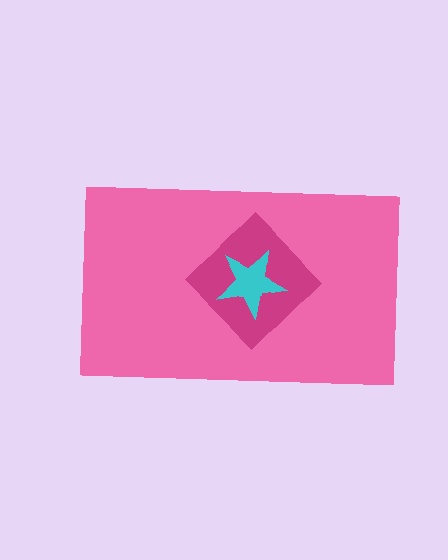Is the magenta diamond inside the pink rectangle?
Yes.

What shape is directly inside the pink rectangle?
The magenta diamond.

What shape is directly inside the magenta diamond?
The cyan star.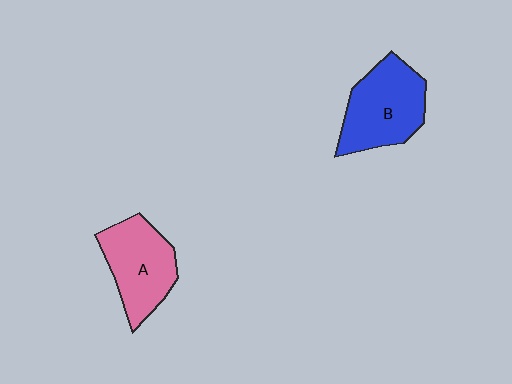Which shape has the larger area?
Shape B (blue).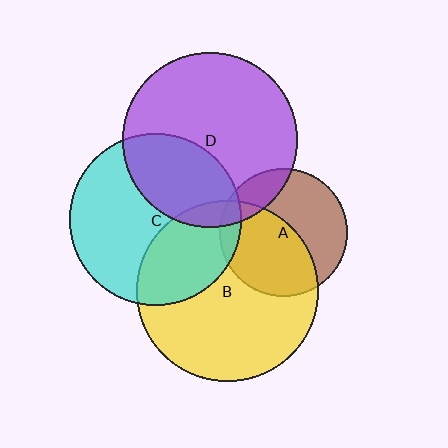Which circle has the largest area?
Circle B (yellow).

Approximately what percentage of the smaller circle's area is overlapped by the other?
Approximately 35%.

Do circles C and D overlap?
Yes.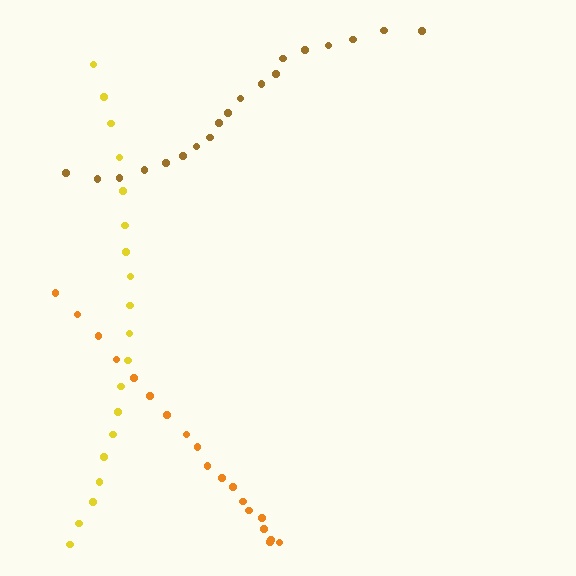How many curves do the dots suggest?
There are 3 distinct paths.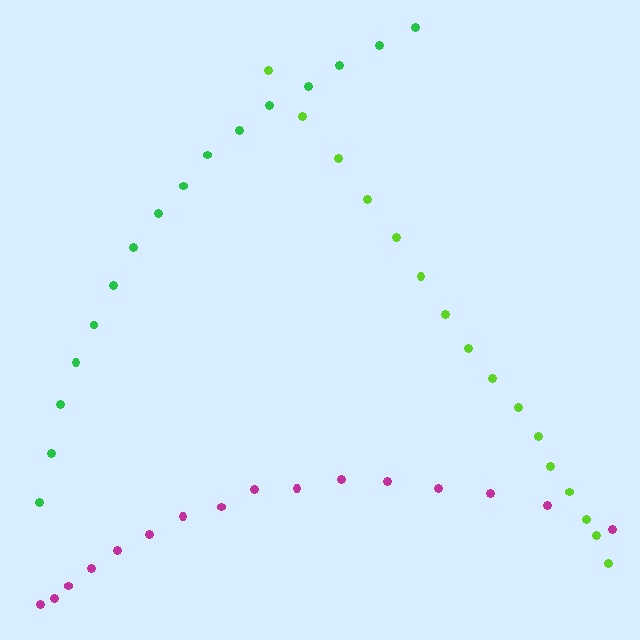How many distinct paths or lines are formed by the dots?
There are 3 distinct paths.